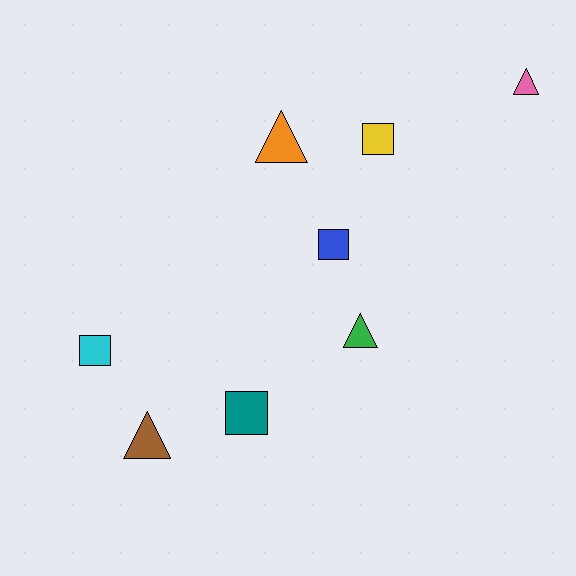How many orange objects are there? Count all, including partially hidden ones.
There is 1 orange object.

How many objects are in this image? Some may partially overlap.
There are 8 objects.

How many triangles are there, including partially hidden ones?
There are 4 triangles.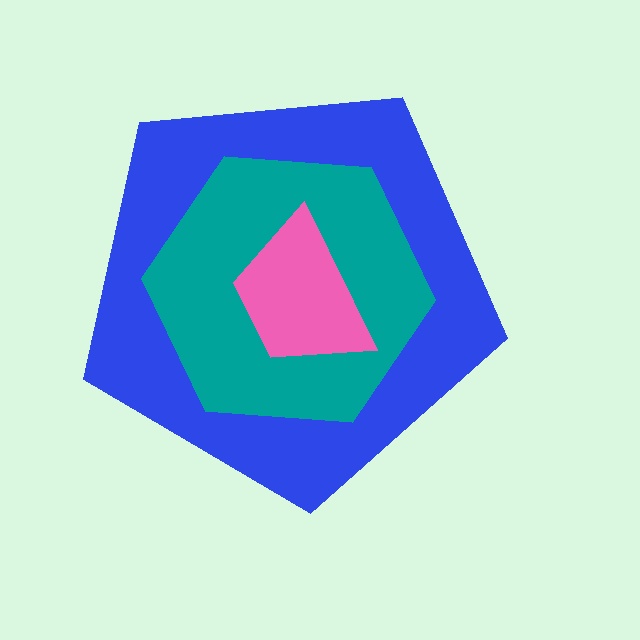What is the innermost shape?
The pink trapezoid.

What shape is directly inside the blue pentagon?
The teal hexagon.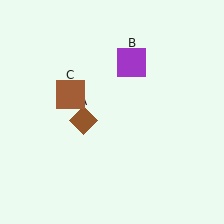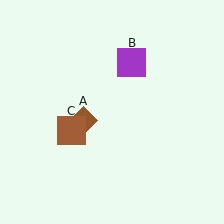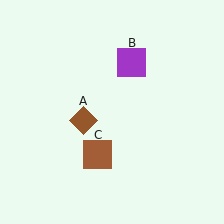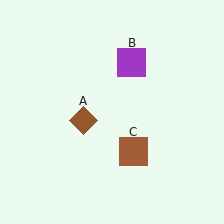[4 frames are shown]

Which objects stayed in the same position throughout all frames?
Brown diamond (object A) and purple square (object B) remained stationary.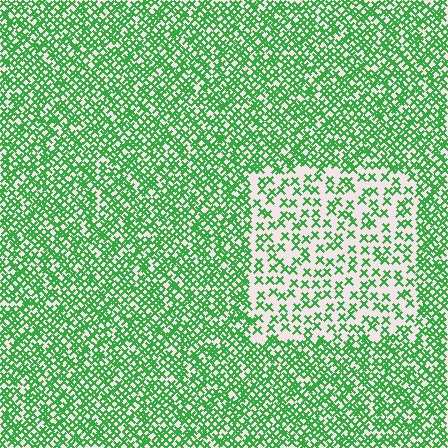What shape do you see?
I see a rectangle.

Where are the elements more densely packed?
The elements are more densely packed outside the rectangle boundary.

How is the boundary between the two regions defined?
The boundary is defined by a change in element density (approximately 2.3x ratio). All elements are the same color, size, and shape.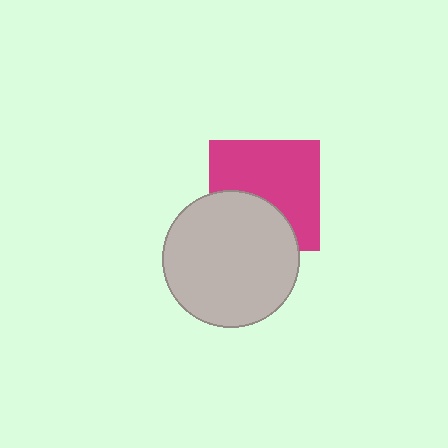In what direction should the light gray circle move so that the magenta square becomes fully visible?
The light gray circle should move down. That is the shortest direction to clear the overlap and leave the magenta square fully visible.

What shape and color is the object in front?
The object in front is a light gray circle.